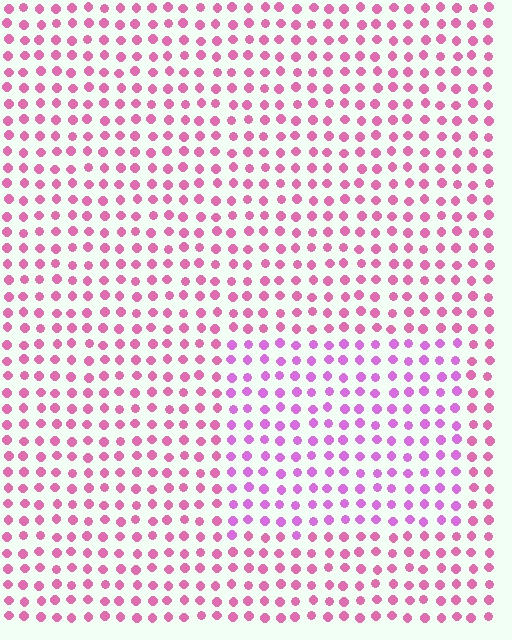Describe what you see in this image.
The image is filled with small pink elements in a uniform arrangement. A rectangle-shaped region is visible where the elements are tinted to a slightly different hue, forming a subtle color boundary.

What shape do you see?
I see a rectangle.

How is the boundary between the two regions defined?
The boundary is defined purely by a slight shift in hue (about 29 degrees). Spacing, size, and orientation are identical on both sides.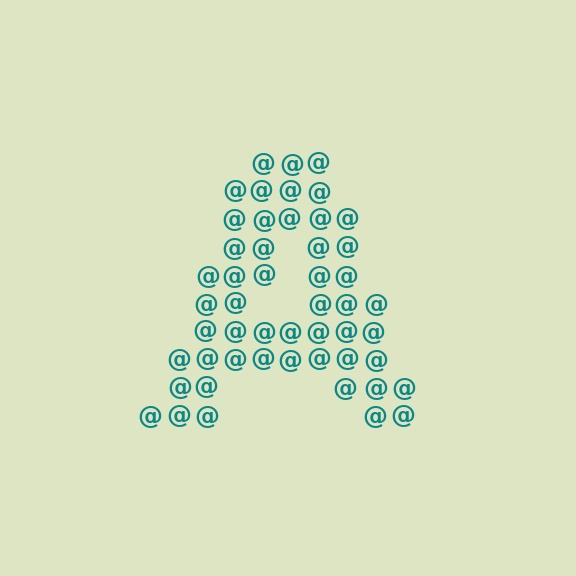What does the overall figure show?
The overall figure shows the letter A.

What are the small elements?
The small elements are at signs.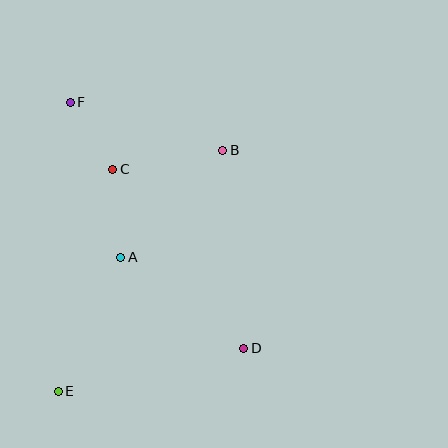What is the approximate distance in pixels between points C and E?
The distance between C and E is approximately 229 pixels.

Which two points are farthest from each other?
Points D and F are farthest from each other.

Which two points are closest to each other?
Points C and F are closest to each other.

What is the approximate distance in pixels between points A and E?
The distance between A and E is approximately 148 pixels.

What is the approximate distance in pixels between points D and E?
The distance between D and E is approximately 190 pixels.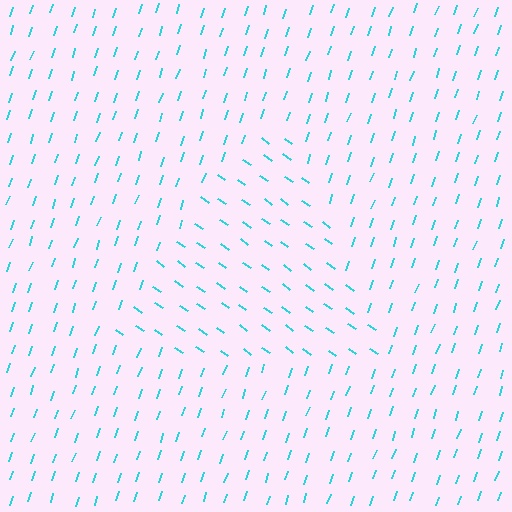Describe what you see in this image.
The image is filled with small cyan line segments. A triangle region in the image has lines oriented differently from the surrounding lines, creating a visible texture boundary.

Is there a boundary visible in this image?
Yes, there is a texture boundary formed by a change in line orientation.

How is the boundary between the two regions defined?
The boundary is defined purely by a change in line orientation (approximately 73 degrees difference). All lines are the same color and thickness.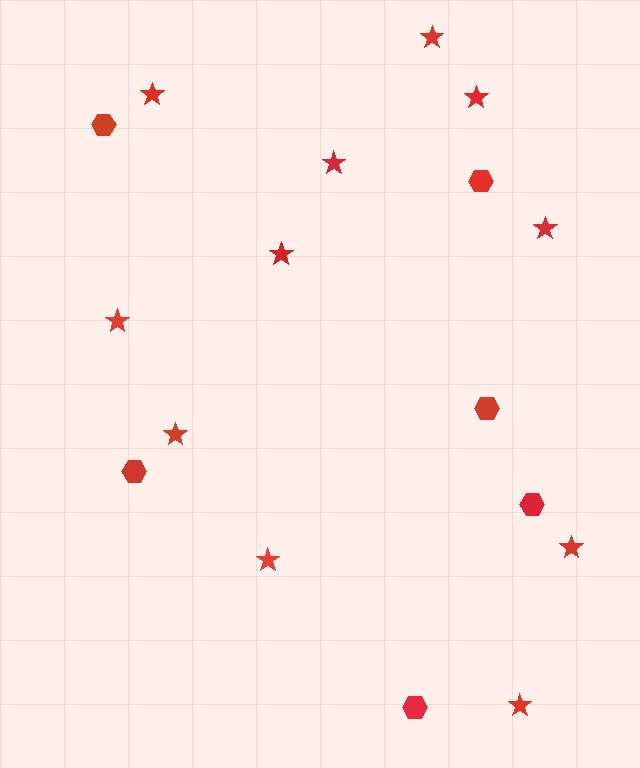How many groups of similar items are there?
There are 2 groups: one group of stars (11) and one group of hexagons (6).